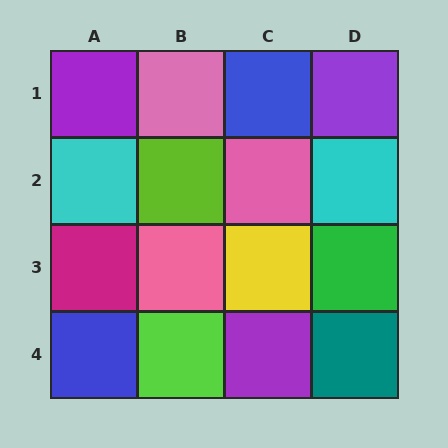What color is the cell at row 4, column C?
Purple.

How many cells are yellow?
1 cell is yellow.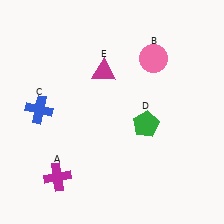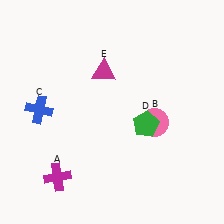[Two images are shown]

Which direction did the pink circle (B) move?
The pink circle (B) moved down.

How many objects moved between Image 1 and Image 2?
1 object moved between the two images.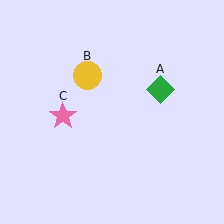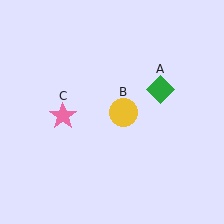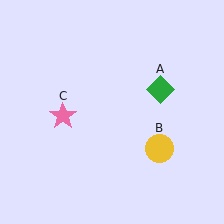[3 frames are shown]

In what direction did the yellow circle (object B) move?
The yellow circle (object B) moved down and to the right.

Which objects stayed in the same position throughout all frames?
Green diamond (object A) and pink star (object C) remained stationary.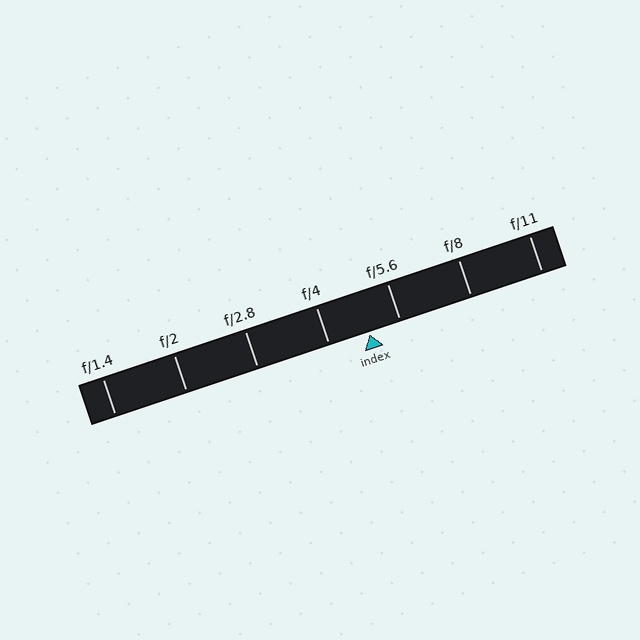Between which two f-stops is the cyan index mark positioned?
The index mark is between f/4 and f/5.6.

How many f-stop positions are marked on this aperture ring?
There are 7 f-stop positions marked.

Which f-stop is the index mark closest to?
The index mark is closest to f/5.6.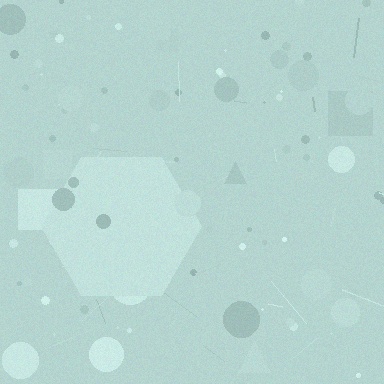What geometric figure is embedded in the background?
A hexagon is embedded in the background.